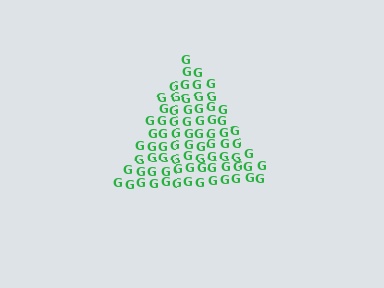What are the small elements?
The small elements are letter G's.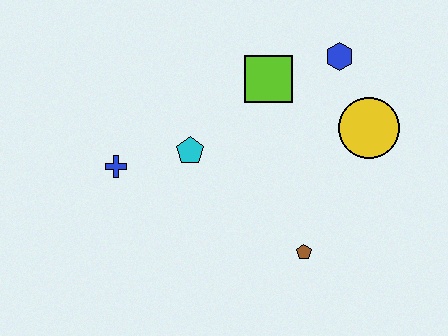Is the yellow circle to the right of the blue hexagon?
Yes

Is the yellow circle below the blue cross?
No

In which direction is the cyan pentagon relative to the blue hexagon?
The cyan pentagon is to the left of the blue hexagon.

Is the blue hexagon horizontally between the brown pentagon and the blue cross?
No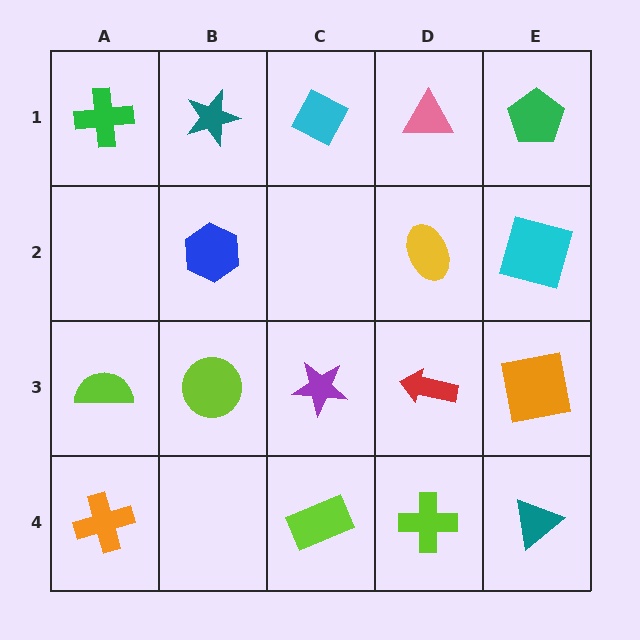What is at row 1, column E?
A green pentagon.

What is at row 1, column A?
A green cross.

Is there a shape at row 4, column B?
No, that cell is empty.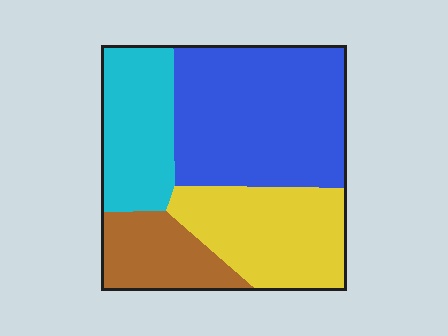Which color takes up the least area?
Brown, at roughly 15%.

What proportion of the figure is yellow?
Yellow takes up less than a quarter of the figure.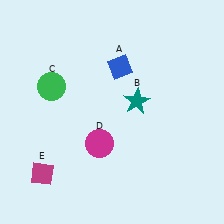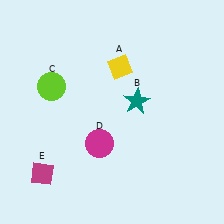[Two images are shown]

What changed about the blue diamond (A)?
In Image 1, A is blue. In Image 2, it changed to yellow.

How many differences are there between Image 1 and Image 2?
There are 2 differences between the two images.